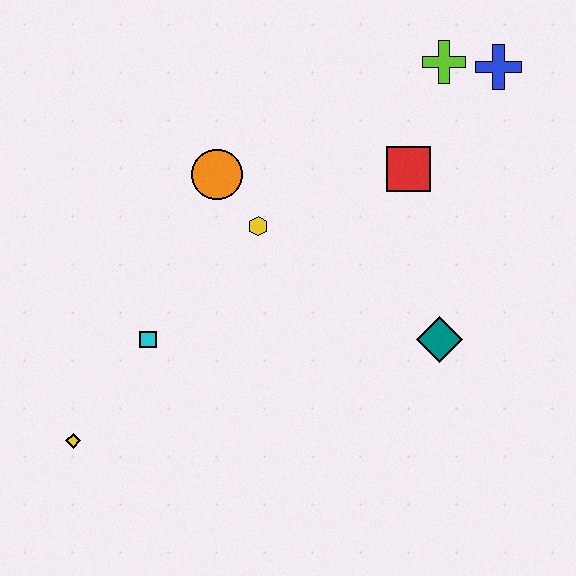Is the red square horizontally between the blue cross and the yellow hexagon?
Yes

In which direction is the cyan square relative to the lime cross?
The cyan square is to the left of the lime cross.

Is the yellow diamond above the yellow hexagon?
No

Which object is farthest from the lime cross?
The yellow diamond is farthest from the lime cross.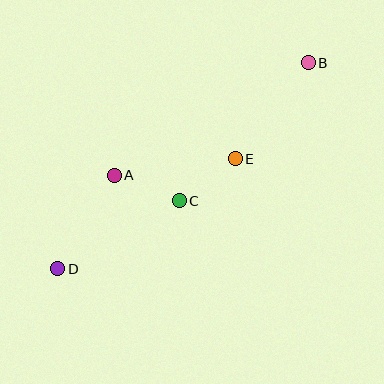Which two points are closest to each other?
Points C and E are closest to each other.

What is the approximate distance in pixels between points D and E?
The distance between D and E is approximately 209 pixels.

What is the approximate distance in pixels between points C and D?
The distance between C and D is approximately 140 pixels.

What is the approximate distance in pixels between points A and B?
The distance between A and B is approximately 224 pixels.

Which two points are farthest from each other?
Points B and D are farthest from each other.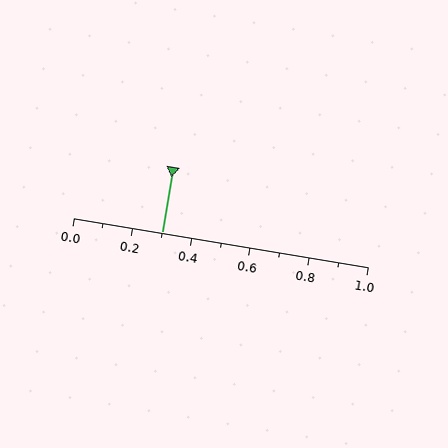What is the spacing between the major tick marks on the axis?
The major ticks are spaced 0.2 apart.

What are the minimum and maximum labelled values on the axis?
The axis runs from 0.0 to 1.0.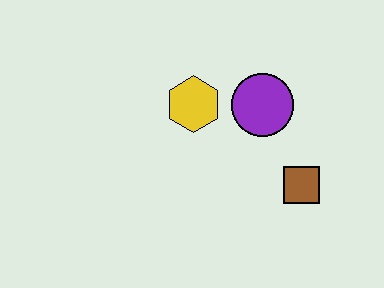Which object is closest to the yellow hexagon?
The purple circle is closest to the yellow hexagon.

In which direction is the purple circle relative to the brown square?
The purple circle is above the brown square.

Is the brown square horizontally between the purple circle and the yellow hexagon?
No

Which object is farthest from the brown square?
The yellow hexagon is farthest from the brown square.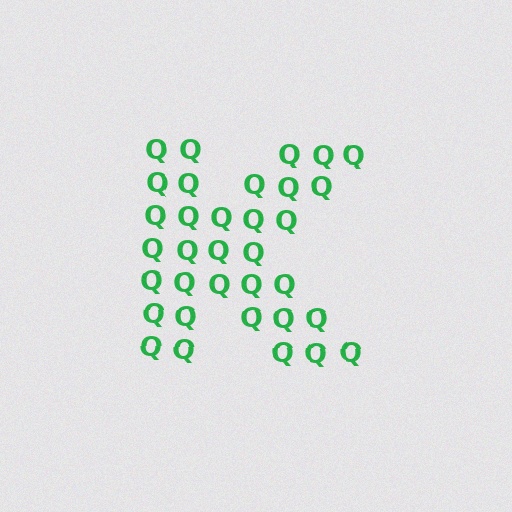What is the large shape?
The large shape is the letter K.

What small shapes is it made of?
It is made of small letter Q's.